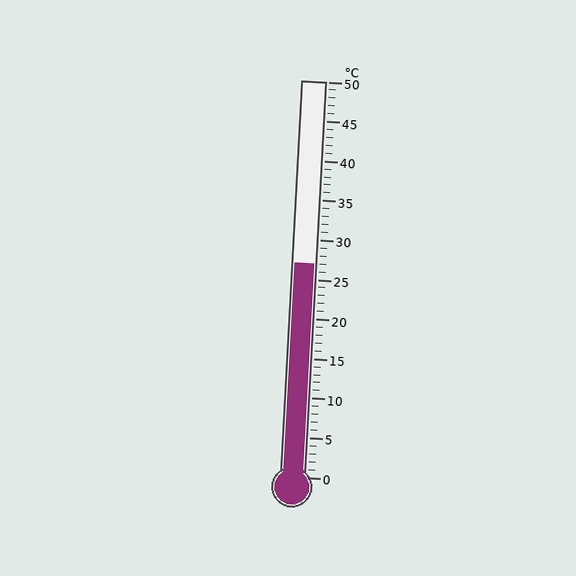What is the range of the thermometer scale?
The thermometer scale ranges from 0°C to 50°C.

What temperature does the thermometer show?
The thermometer shows approximately 27°C.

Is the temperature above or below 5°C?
The temperature is above 5°C.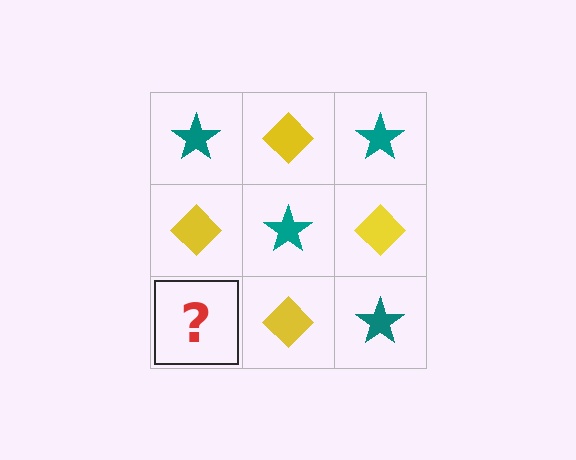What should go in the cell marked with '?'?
The missing cell should contain a teal star.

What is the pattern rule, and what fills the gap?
The rule is that it alternates teal star and yellow diamond in a checkerboard pattern. The gap should be filled with a teal star.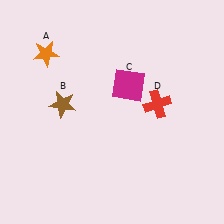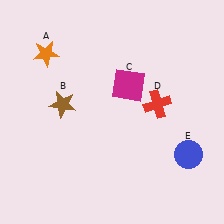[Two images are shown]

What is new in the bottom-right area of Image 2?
A blue circle (E) was added in the bottom-right area of Image 2.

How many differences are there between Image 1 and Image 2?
There is 1 difference between the two images.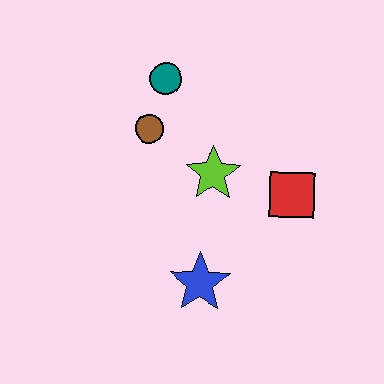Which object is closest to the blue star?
The lime star is closest to the blue star.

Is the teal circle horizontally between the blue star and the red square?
No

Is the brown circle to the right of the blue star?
No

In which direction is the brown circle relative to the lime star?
The brown circle is to the left of the lime star.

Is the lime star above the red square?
Yes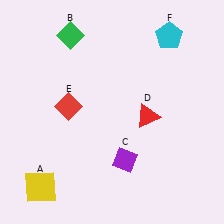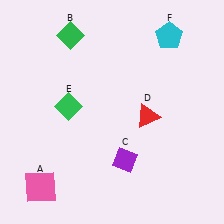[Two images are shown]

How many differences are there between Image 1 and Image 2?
There are 2 differences between the two images.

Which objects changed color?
A changed from yellow to pink. E changed from red to green.